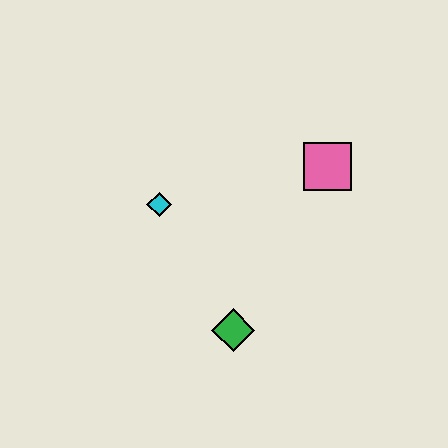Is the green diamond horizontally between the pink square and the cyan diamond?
Yes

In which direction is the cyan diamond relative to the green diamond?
The cyan diamond is above the green diamond.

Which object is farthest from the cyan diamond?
The pink square is farthest from the cyan diamond.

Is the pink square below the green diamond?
No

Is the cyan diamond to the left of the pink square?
Yes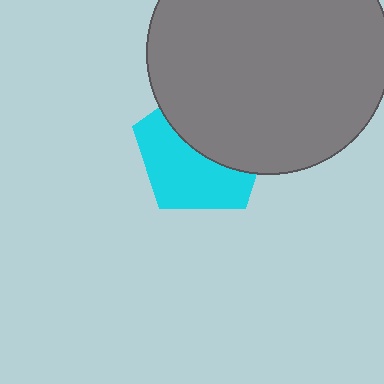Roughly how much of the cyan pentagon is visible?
About half of it is visible (roughly 52%).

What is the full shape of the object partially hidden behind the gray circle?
The partially hidden object is a cyan pentagon.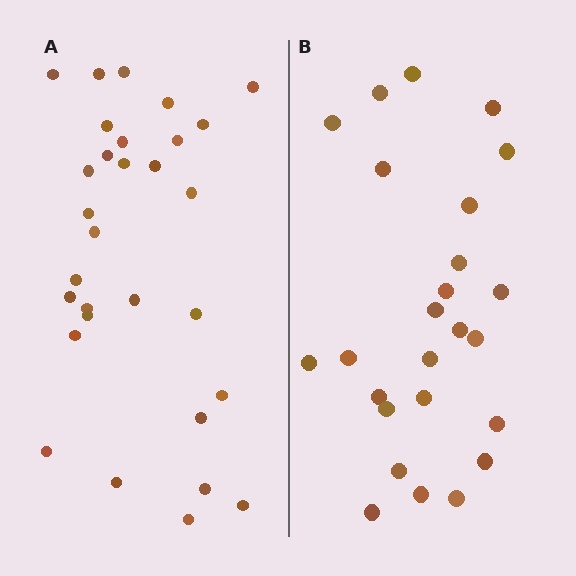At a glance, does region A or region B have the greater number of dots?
Region A (the left region) has more dots.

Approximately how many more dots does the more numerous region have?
Region A has about 5 more dots than region B.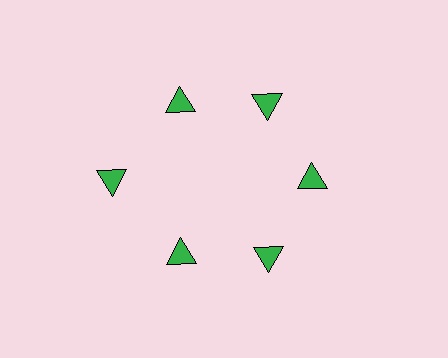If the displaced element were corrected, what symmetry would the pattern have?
It would have 6-fold rotational symmetry — the pattern would map onto itself every 60 degrees.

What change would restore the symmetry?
The symmetry would be restored by moving it inward, back onto the ring so that all 6 triangles sit at equal angles and equal distance from the center.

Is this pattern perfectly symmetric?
No. The 6 green triangles are arranged in a ring, but one element near the 9 o'clock position is pushed outward from the center, breaking the 6-fold rotational symmetry.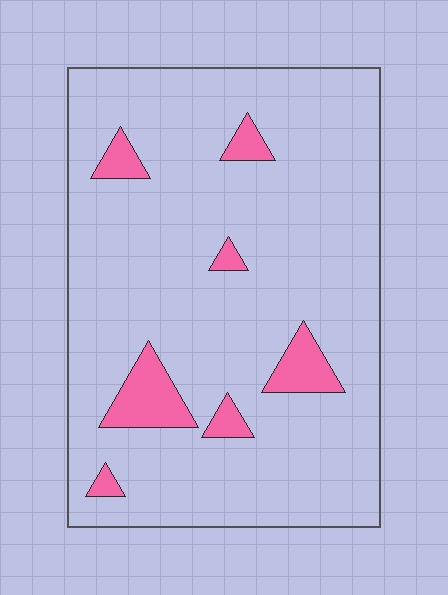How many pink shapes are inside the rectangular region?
7.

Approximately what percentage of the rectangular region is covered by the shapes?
Approximately 10%.